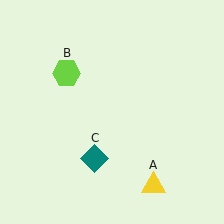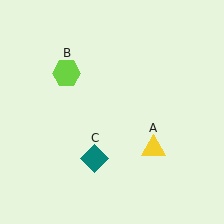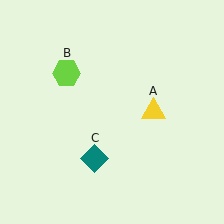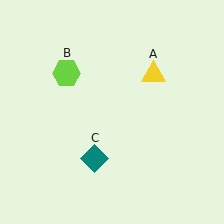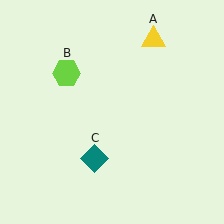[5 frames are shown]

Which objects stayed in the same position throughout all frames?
Lime hexagon (object B) and teal diamond (object C) remained stationary.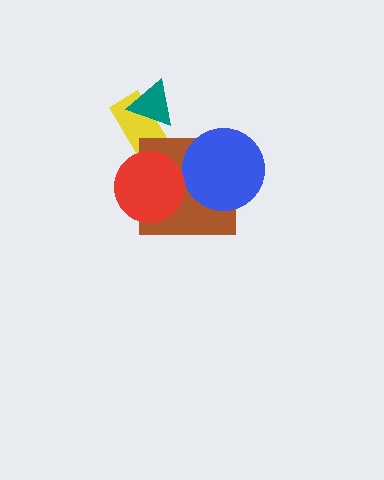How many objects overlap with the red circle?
1 object overlaps with the red circle.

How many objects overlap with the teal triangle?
1 object overlaps with the teal triangle.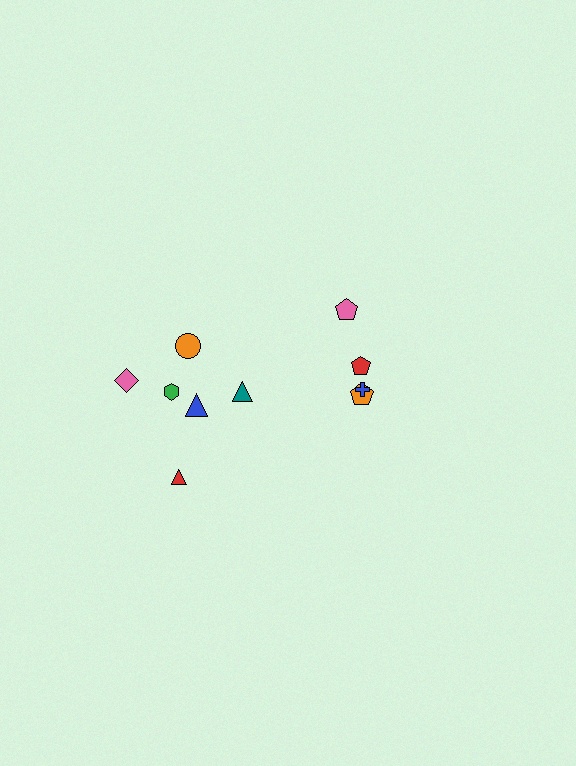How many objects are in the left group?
There are 6 objects.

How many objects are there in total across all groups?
There are 10 objects.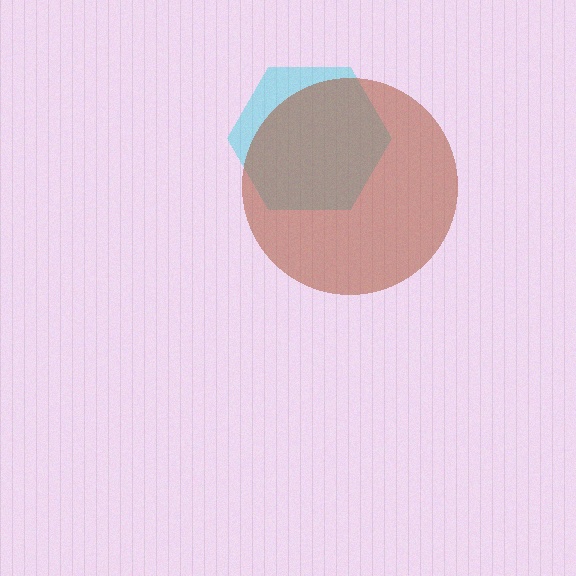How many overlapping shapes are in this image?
There are 2 overlapping shapes in the image.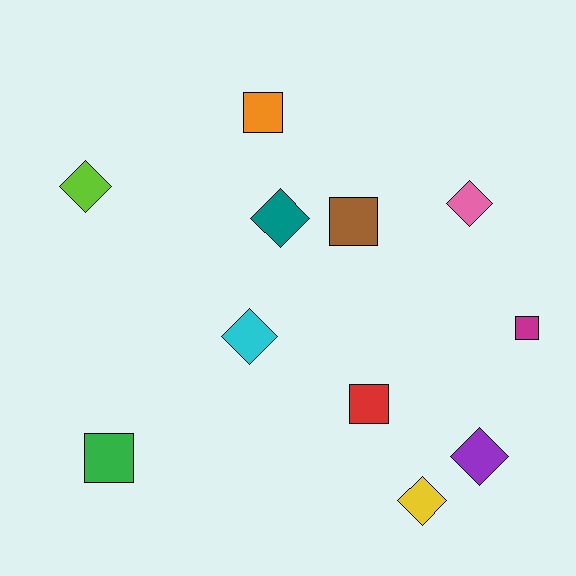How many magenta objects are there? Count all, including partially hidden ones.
There is 1 magenta object.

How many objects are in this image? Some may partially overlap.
There are 11 objects.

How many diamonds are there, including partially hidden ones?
There are 6 diamonds.